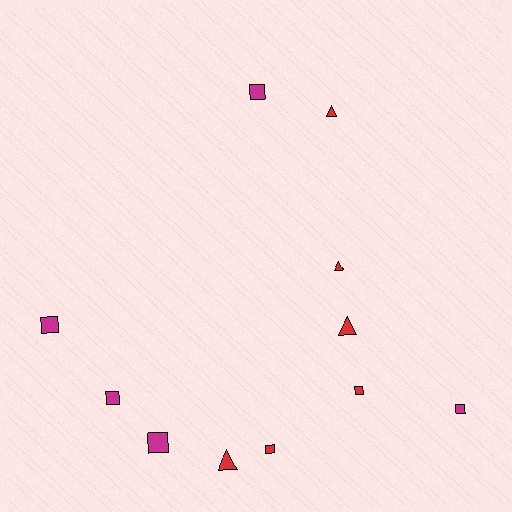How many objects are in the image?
There are 11 objects.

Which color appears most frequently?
Red, with 6 objects.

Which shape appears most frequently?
Square, with 7 objects.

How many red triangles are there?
There are 4 red triangles.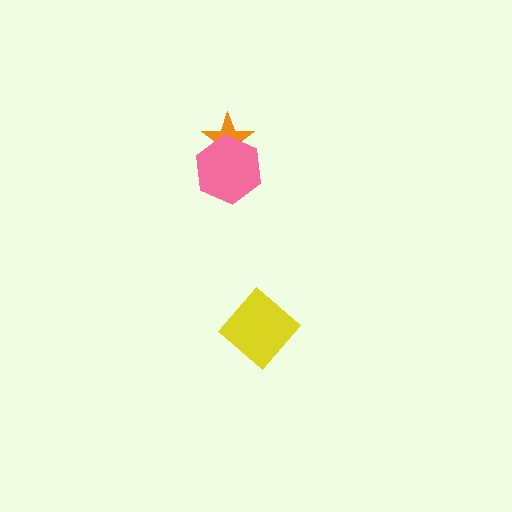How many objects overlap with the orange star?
1 object overlaps with the orange star.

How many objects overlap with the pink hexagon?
1 object overlaps with the pink hexagon.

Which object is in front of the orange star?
The pink hexagon is in front of the orange star.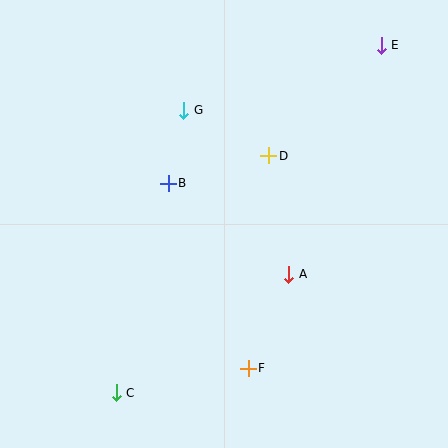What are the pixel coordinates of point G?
Point G is at (184, 110).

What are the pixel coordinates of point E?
Point E is at (381, 45).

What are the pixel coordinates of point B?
Point B is at (168, 183).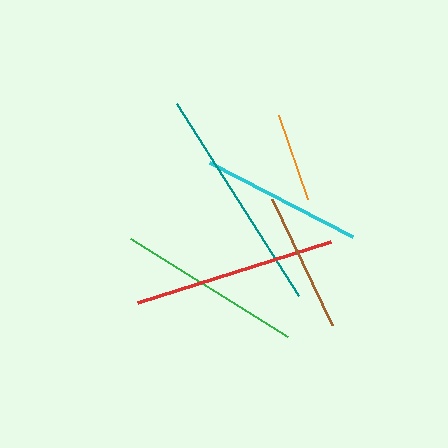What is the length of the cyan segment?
The cyan segment is approximately 161 pixels long.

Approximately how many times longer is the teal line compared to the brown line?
The teal line is approximately 1.6 times the length of the brown line.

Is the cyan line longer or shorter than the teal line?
The teal line is longer than the cyan line.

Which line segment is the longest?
The teal line is the longest at approximately 228 pixels.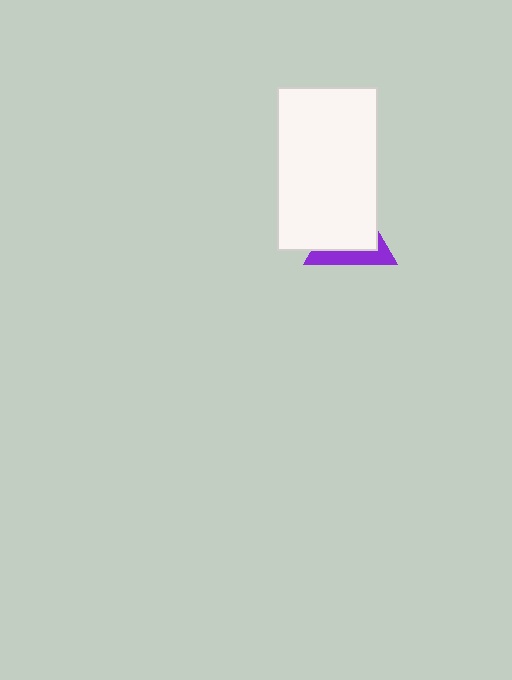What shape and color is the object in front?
The object in front is a white rectangle.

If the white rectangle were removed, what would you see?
You would see the complete purple triangle.